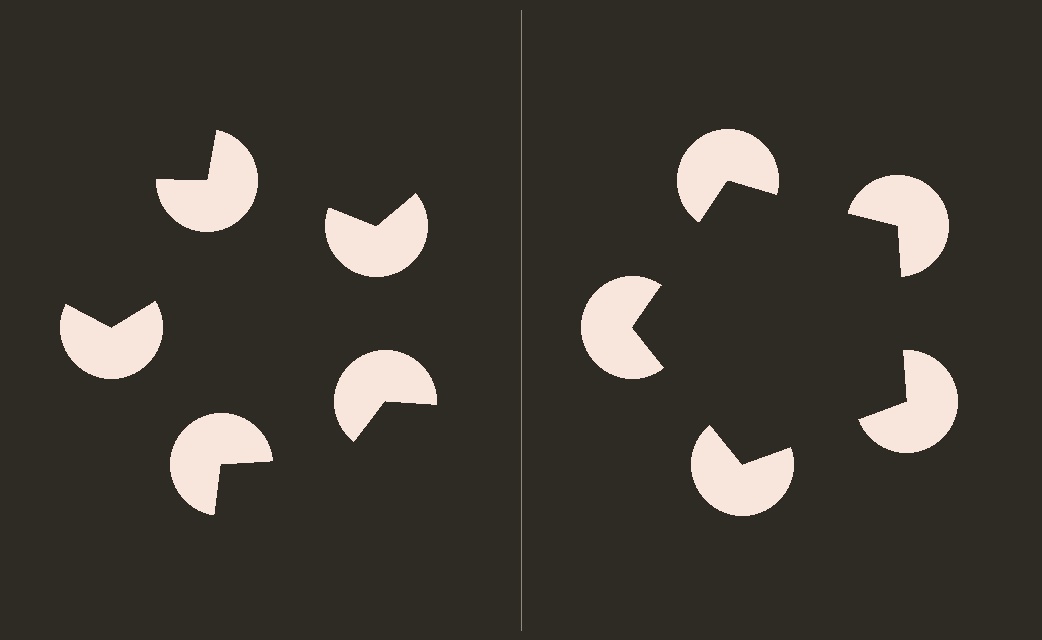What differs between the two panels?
The pac-man discs are positioned identically on both sides; only the wedge orientations differ. On the right they align to a pentagon; on the left they are misaligned.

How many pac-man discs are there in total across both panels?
10 — 5 on each side.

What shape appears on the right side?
An illusory pentagon.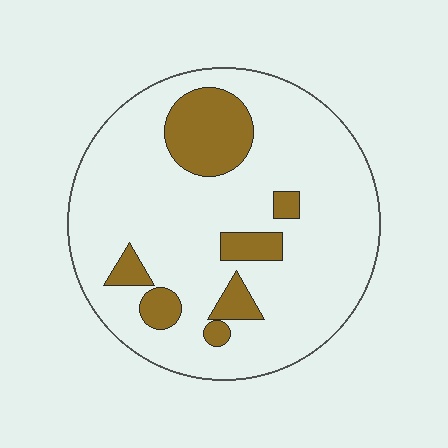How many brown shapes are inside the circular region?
7.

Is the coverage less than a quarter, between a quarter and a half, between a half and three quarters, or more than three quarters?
Less than a quarter.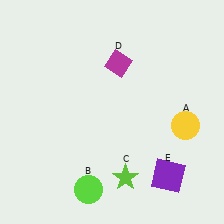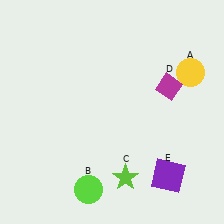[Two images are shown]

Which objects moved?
The objects that moved are: the yellow circle (A), the magenta diamond (D).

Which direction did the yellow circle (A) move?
The yellow circle (A) moved up.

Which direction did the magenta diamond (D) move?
The magenta diamond (D) moved right.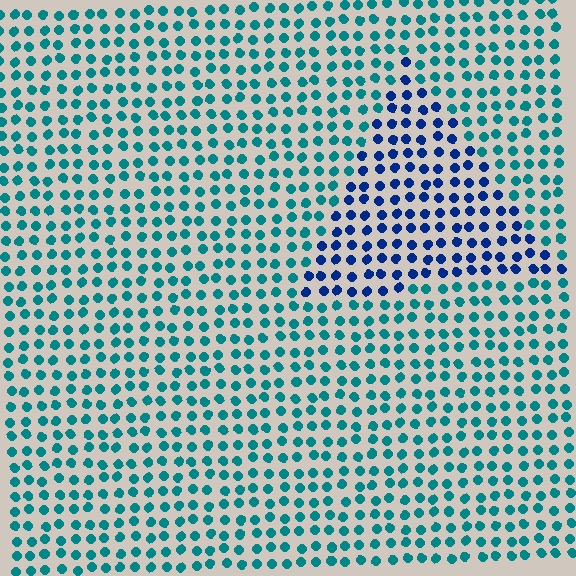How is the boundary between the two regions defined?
The boundary is defined purely by a slight shift in hue (about 42 degrees). Spacing, size, and orientation are identical on both sides.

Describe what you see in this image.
The image is filled with small teal elements in a uniform arrangement. A triangle-shaped region is visible where the elements are tinted to a slightly different hue, forming a subtle color boundary.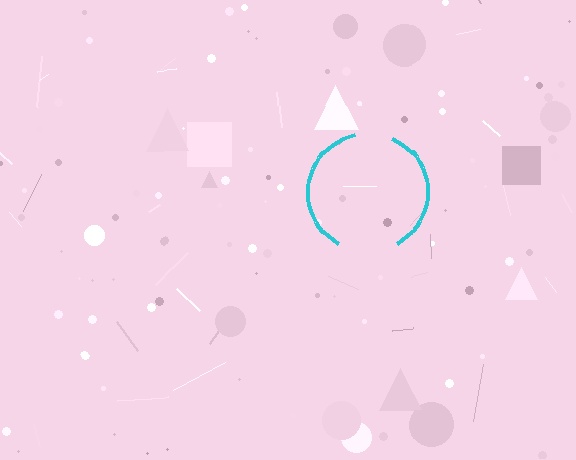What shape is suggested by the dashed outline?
The dashed outline suggests a circle.